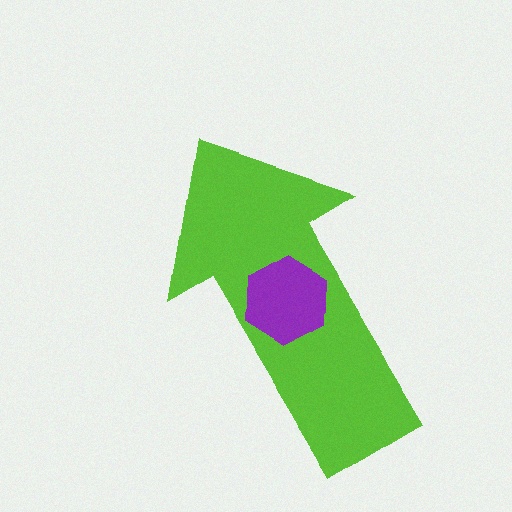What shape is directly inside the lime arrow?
The purple hexagon.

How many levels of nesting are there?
2.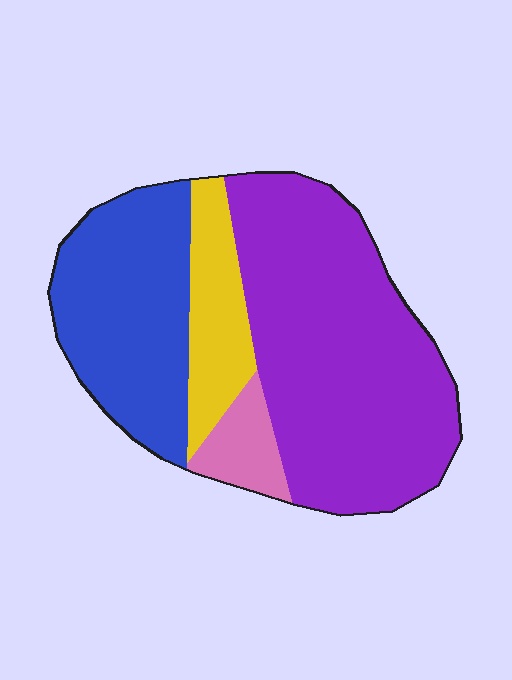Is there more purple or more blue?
Purple.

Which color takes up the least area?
Pink, at roughly 5%.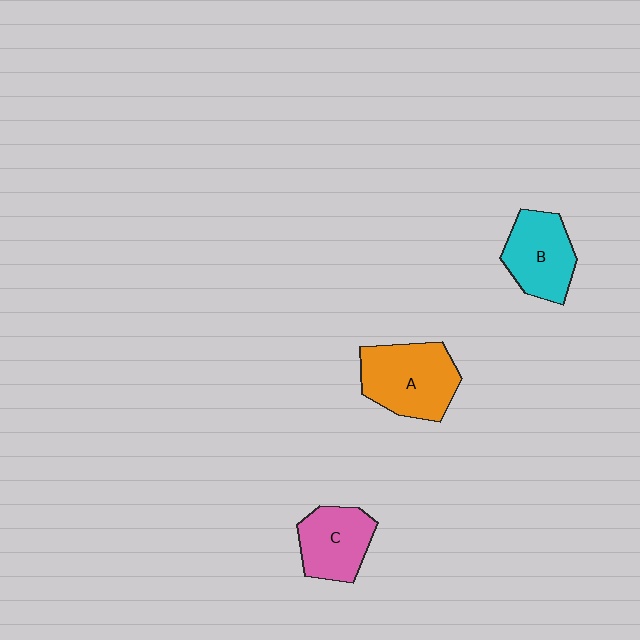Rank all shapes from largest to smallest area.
From largest to smallest: A (orange), B (cyan), C (pink).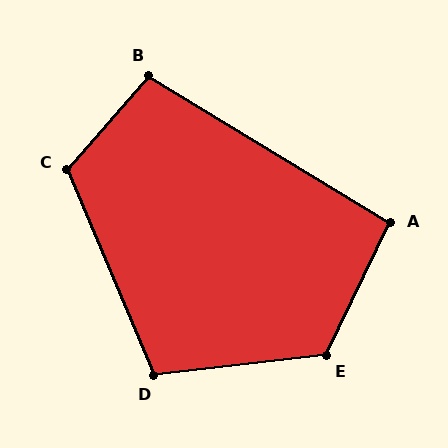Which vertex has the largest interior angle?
E, at approximately 122 degrees.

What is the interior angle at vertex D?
Approximately 106 degrees (obtuse).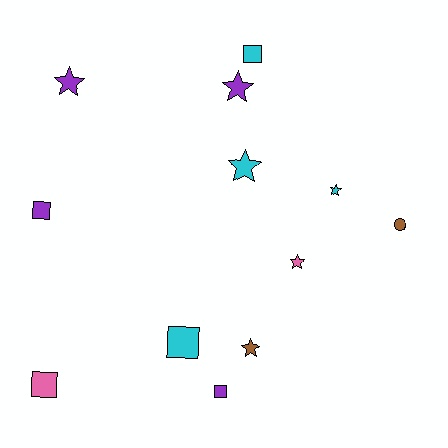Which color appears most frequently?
Purple, with 4 objects.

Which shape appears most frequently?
Star, with 6 objects.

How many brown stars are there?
There is 1 brown star.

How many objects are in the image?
There are 12 objects.